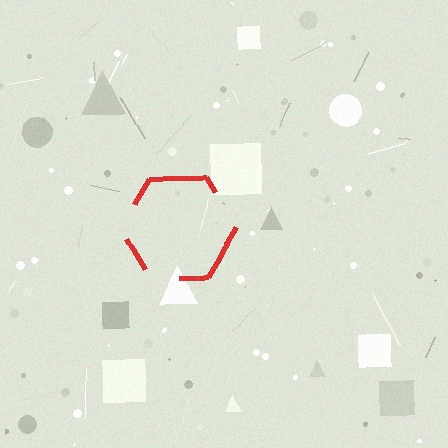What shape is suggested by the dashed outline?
The dashed outline suggests a hexagon.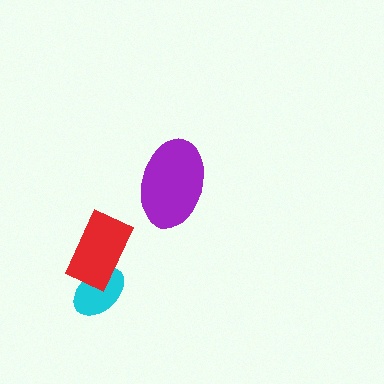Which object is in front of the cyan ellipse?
The red rectangle is in front of the cyan ellipse.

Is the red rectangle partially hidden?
No, no other shape covers it.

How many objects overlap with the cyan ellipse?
1 object overlaps with the cyan ellipse.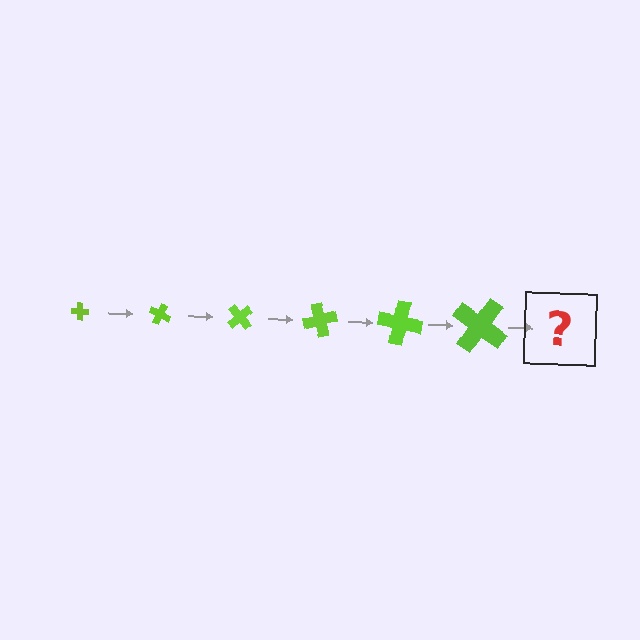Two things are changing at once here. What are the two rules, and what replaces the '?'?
The two rules are that the cross grows larger each step and it rotates 25 degrees each step. The '?' should be a cross, larger than the previous one and rotated 150 degrees from the start.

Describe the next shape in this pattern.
It should be a cross, larger than the previous one and rotated 150 degrees from the start.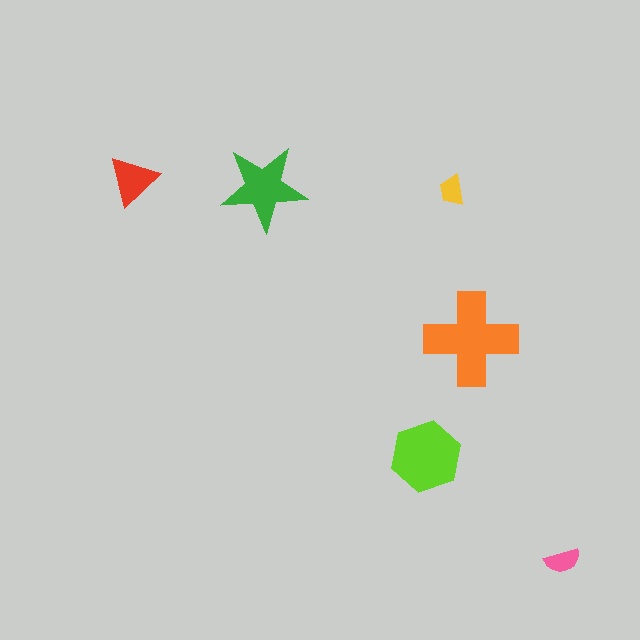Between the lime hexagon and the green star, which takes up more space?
The lime hexagon.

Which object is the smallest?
The yellow trapezoid.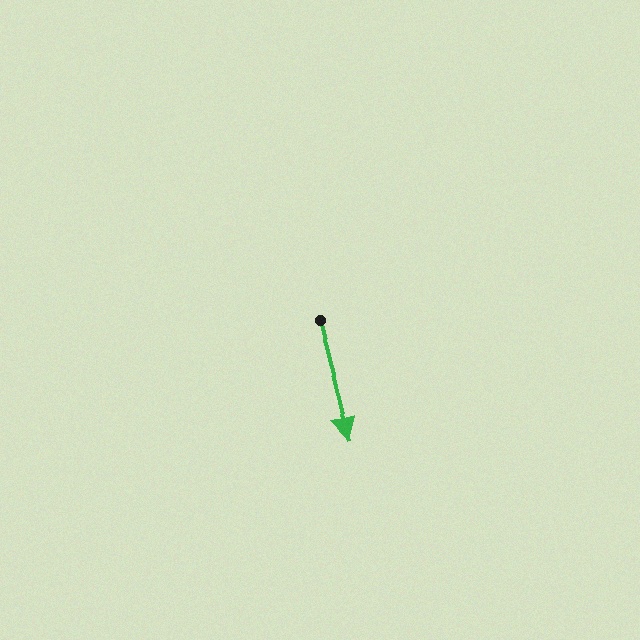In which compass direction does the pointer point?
South.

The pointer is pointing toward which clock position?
Roughly 6 o'clock.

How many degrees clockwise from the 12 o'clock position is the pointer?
Approximately 165 degrees.